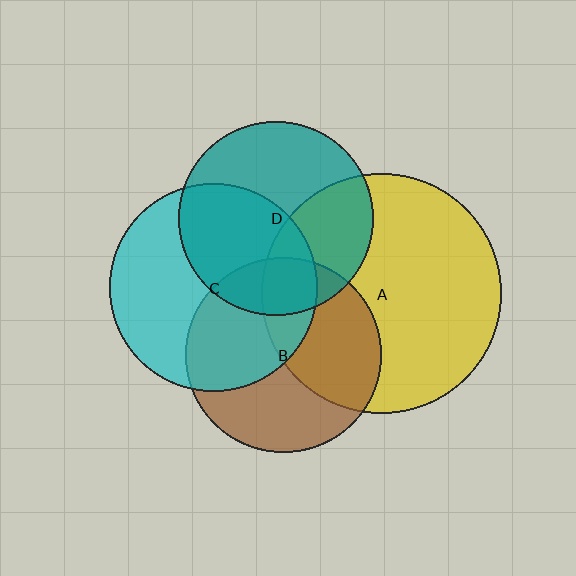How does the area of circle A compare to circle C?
Approximately 1.3 times.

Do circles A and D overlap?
Yes.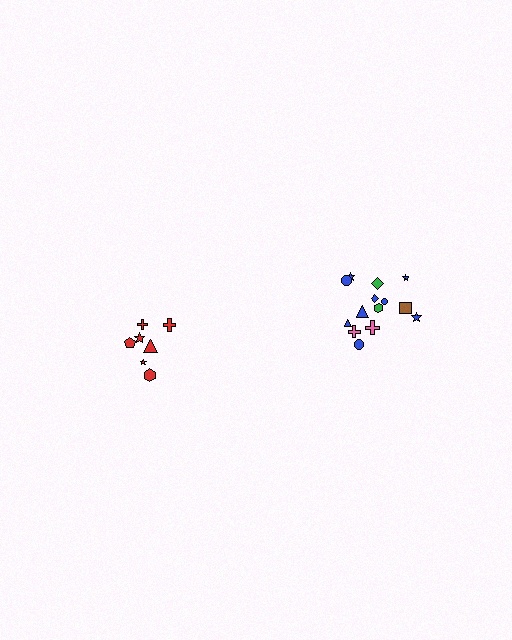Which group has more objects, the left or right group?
The right group.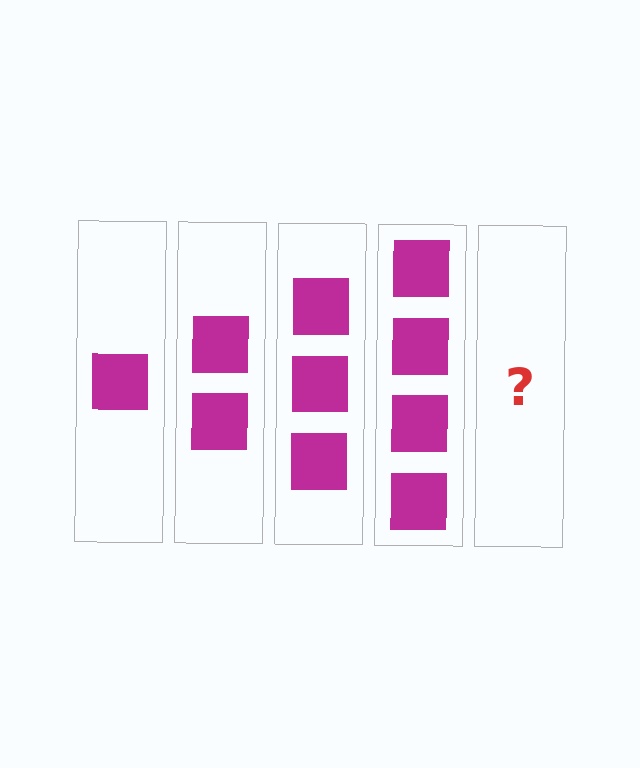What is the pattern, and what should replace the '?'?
The pattern is that each step adds one more square. The '?' should be 5 squares.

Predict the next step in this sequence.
The next step is 5 squares.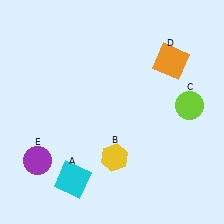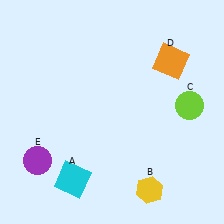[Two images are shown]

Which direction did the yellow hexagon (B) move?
The yellow hexagon (B) moved right.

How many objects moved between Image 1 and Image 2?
1 object moved between the two images.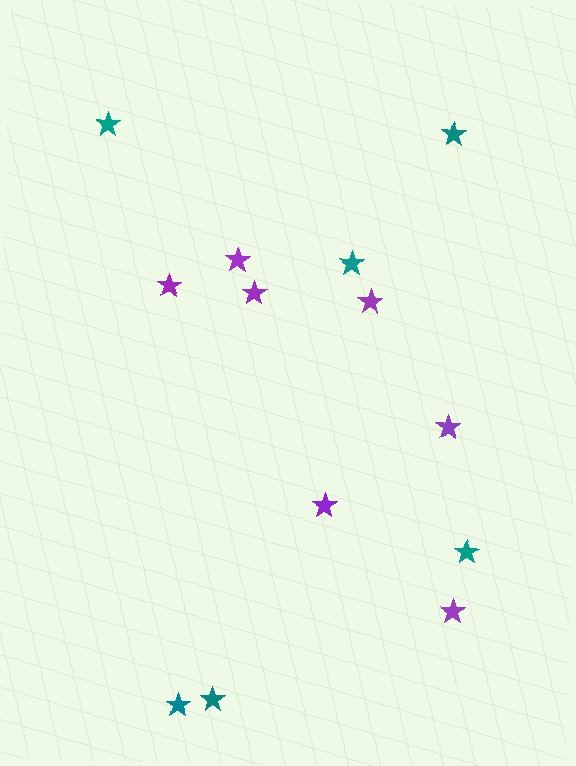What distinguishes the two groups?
There are 2 groups: one group of purple stars (7) and one group of teal stars (6).